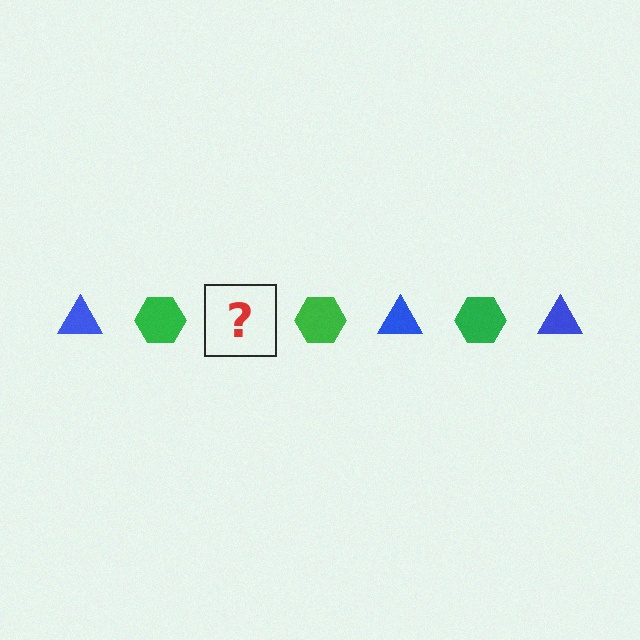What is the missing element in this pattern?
The missing element is a blue triangle.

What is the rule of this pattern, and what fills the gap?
The rule is that the pattern alternates between blue triangle and green hexagon. The gap should be filled with a blue triangle.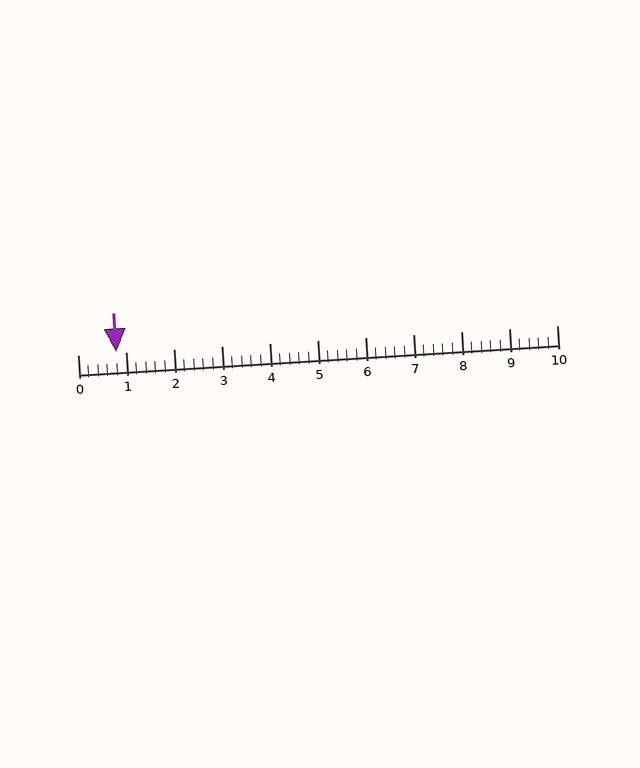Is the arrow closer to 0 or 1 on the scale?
The arrow is closer to 1.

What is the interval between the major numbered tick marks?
The major tick marks are spaced 1 units apart.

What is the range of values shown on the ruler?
The ruler shows values from 0 to 10.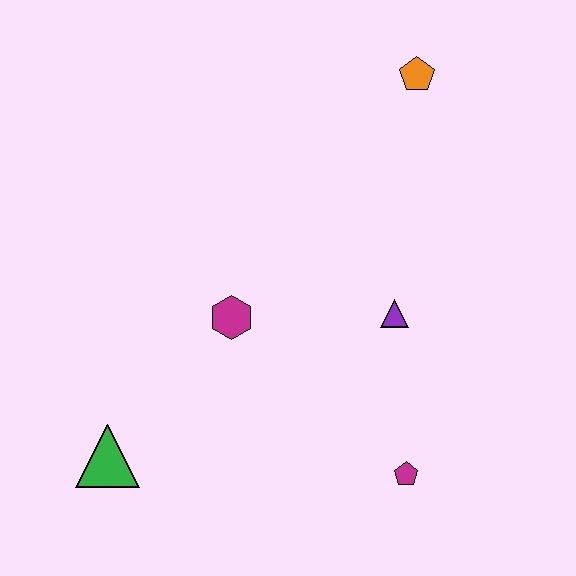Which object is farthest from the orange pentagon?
The green triangle is farthest from the orange pentagon.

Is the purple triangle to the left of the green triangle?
No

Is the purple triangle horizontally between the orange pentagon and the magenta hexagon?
Yes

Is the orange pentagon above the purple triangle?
Yes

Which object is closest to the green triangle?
The magenta hexagon is closest to the green triangle.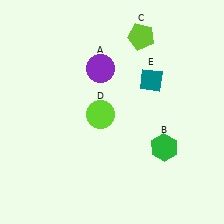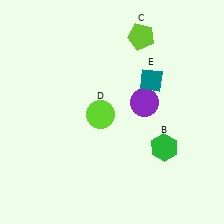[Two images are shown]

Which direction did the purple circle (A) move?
The purple circle (A) moved right.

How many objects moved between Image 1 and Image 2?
1 object moved between the two images.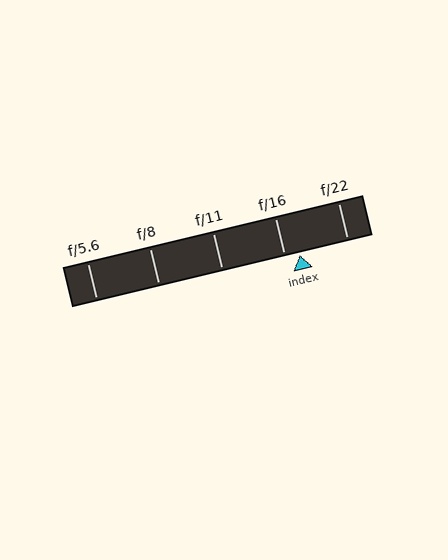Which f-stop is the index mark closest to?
The index mark is closest to f/16.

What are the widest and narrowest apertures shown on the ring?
The widest aperture shown is f/5.6 and the narrowest is f/22.